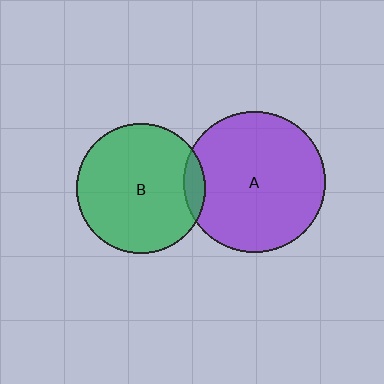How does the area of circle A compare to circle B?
Approximately 1.2 times.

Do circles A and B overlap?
Yes.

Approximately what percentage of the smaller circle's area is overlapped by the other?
Approximately 10%.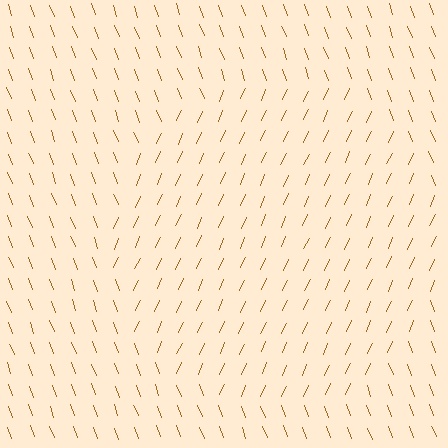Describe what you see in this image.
The image is filled with small brown line segments. A circle region in the image has lines oriented differently from the surrounding lines, creating a visible texture boundary.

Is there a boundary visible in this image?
Yes, there is a texture boundary formed by a change in line orientation.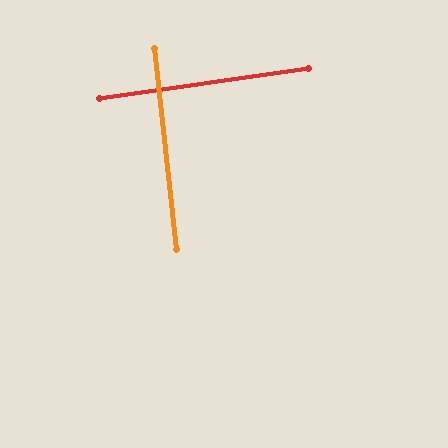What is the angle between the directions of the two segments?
Approximately 88 degrees.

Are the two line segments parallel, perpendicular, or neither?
Perpendicular — they meet at approximately 88°.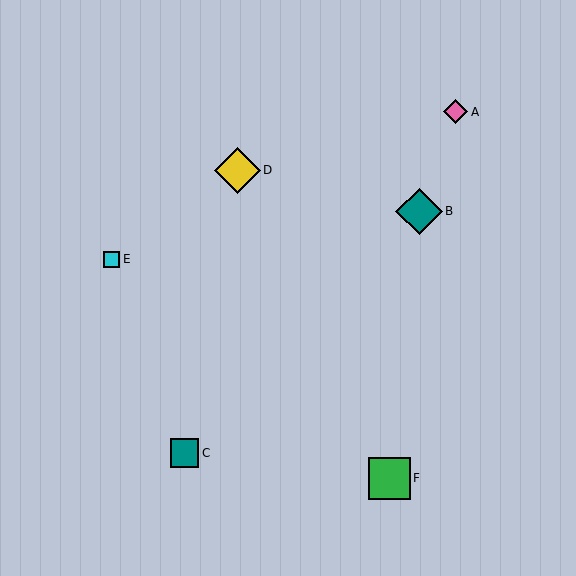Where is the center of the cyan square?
The center of the cyan square is at (111, 259).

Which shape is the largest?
The teal diamond (labeled B) is the largest.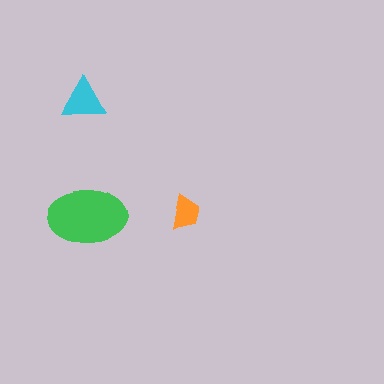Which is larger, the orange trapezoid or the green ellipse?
The green ellipse.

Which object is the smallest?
The orange trapezoid.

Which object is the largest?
The green ellipse.